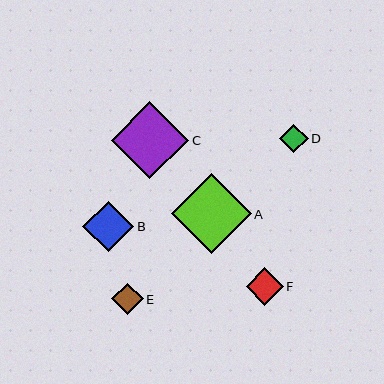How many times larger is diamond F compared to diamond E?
Diamond F is approximately 1.2 times the size of diamond E.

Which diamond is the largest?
Diamond A is the largest with a size of approximately 80 pixels.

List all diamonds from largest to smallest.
From largest to smallest: A, C, B, F, E, D.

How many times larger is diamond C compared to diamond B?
Diamond C is approximately 1.5 times the size of diamond B.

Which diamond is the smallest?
Diamond D is the smallest with a size of approximately 29 pixels.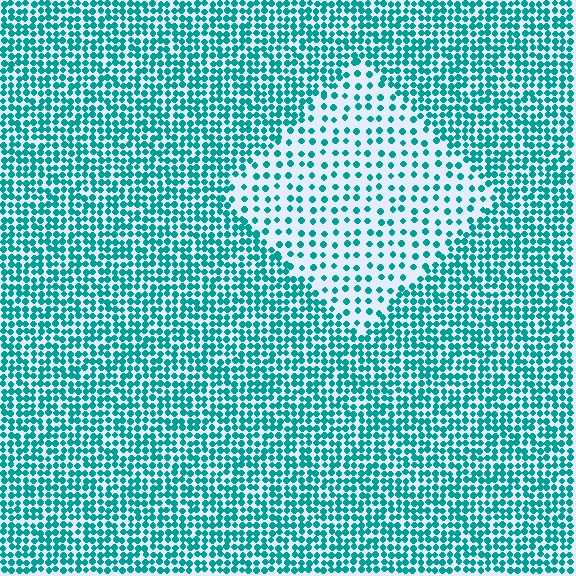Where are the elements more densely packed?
The elements are more densely packed outside the diamond boundary.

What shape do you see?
I see a diamond.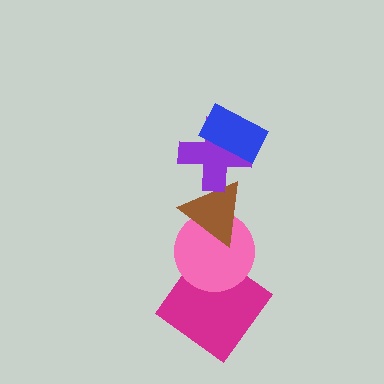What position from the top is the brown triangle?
The brown triangle is 3rd from the top.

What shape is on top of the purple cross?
The blue rectangle is on top of the purple cross.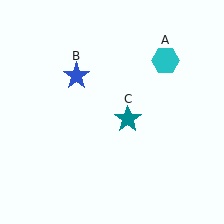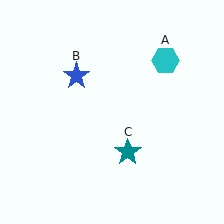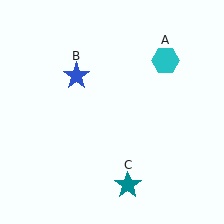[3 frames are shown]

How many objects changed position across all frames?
1 object changed position: teal star (object C).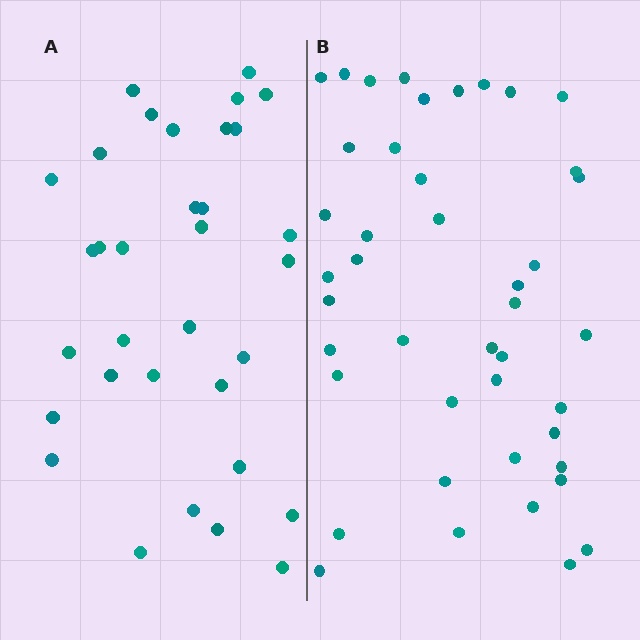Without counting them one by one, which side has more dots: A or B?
Region B (the right region) has more dots.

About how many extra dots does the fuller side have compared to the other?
Region B has roughly 10 or so more dots than region A.